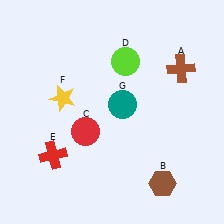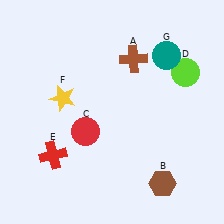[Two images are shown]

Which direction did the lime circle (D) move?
The lime circle (D) moved right.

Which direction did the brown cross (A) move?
The brown cross (A) moved left.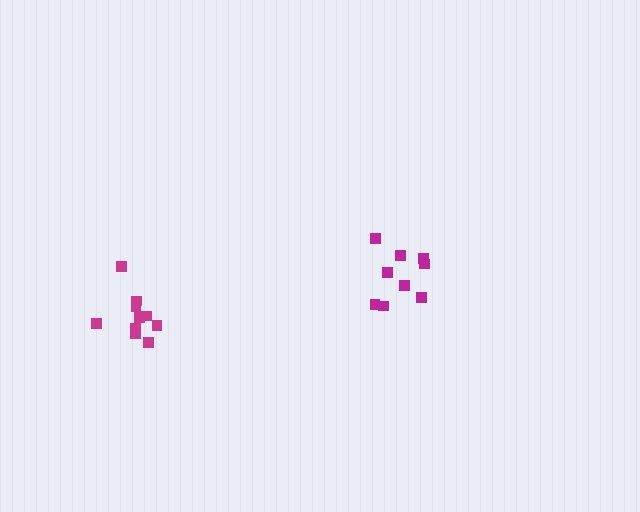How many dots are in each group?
Group 1: 10 dots, Group 2: 9 dots (19 total).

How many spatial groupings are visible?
There are 2 spatial groupings.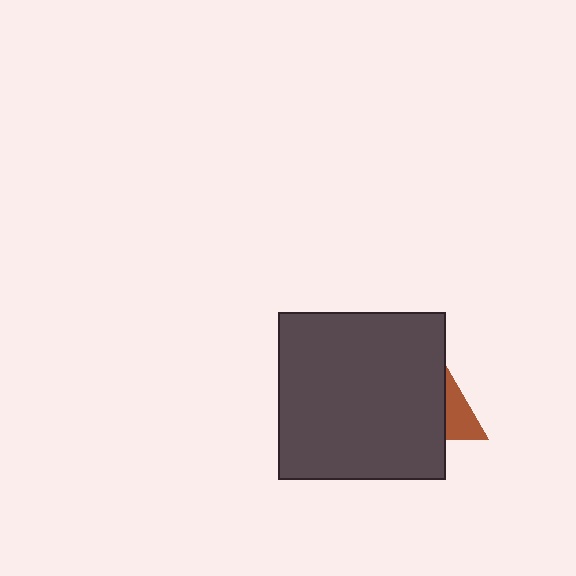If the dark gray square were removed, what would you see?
You would see the complete brown triangle.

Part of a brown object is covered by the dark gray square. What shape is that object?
It is a triangle.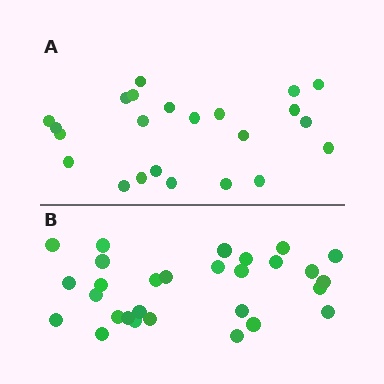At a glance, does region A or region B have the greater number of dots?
Region B (the bottom region) has more dots.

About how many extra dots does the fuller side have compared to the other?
Region B has about 6 more dots than region A.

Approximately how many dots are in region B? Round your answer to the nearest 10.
About 30 dots. (The exact count is 29, which rounds to 30.)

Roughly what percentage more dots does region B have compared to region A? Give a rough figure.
About 25% more.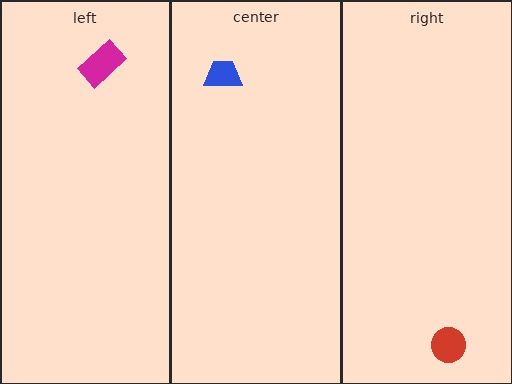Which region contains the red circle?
The right region.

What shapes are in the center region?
The blue trapezoid.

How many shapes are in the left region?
1.